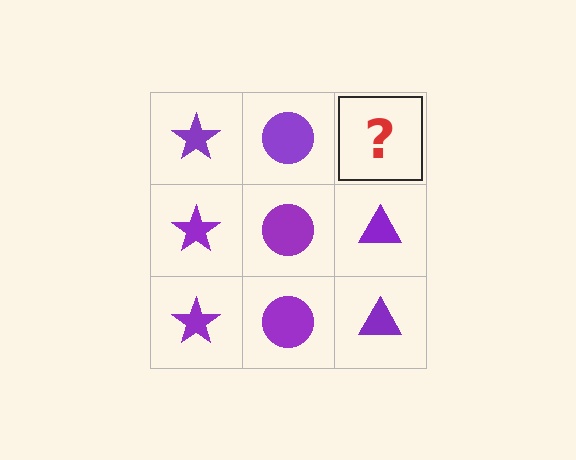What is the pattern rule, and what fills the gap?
The rule is that each column has a consistent shape. The gap should be filled with a purple triangle.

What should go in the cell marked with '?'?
The missing cell should contain a purple triangle.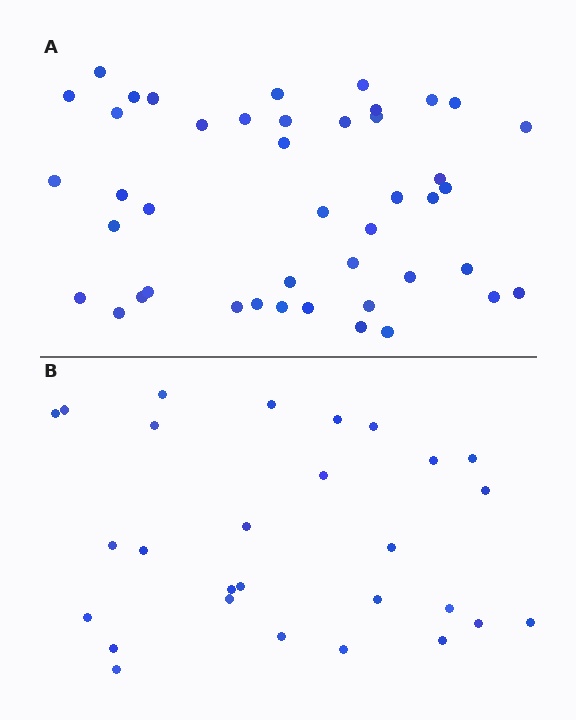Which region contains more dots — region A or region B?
Region A (the top region) has more dots.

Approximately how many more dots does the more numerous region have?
Region A has approximately 15 more dots than region B.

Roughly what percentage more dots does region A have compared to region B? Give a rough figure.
About 55% more.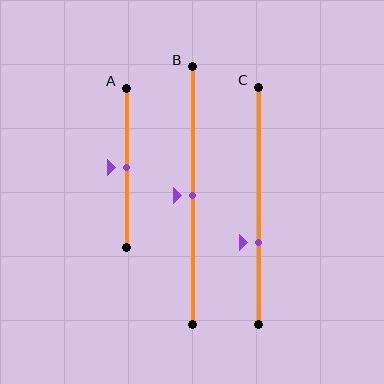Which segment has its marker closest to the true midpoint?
Segment A has its marker closest to the true midpoint.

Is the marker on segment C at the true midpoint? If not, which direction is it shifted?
No, the marker on segment C is shifted downward by about 15% of the segment length.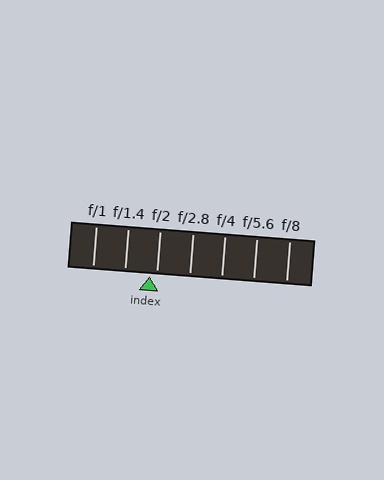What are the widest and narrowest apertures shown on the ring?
The widest aperture shown is f/1 and the narrowest is f/8.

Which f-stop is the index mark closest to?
The index mark is closest to f/2.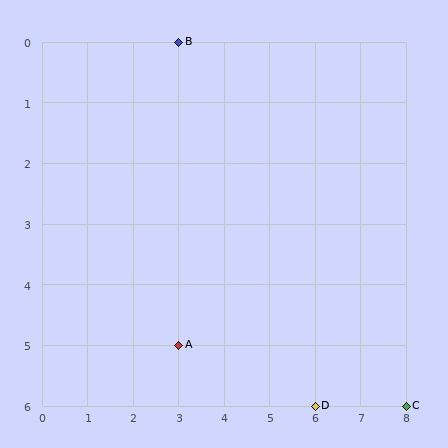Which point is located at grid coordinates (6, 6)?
Point D is at (6, 6).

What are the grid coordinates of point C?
Point C is at grid coordinates (8, 6).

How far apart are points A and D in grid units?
Points A and D are 3 columns and 1 row apart (about 3.2 grid units diagonally).